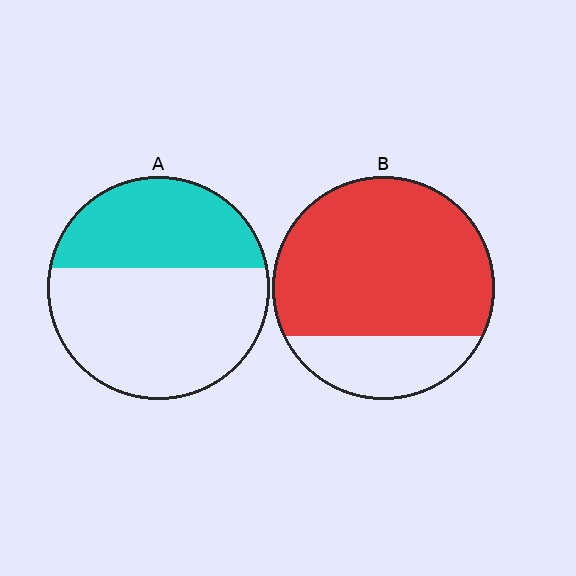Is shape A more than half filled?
No.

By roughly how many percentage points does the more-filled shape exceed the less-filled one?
By roughly 40 percentage points (B over A).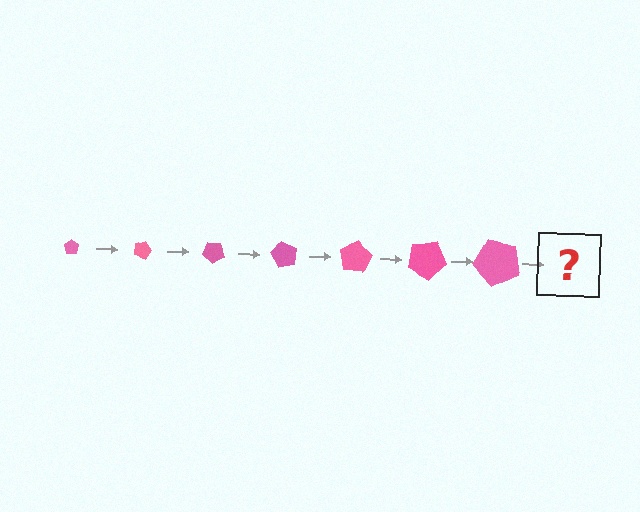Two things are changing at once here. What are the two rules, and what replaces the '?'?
The two rules are that the pentagon grows larger each step and it rotates 20 degrees each step. The '?' should be a pentagon, larger than the previous one and rotated 140 degrees from the start.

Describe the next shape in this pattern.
It should be a pentagon, larger than the previous one and rotated 140 degrees from the start.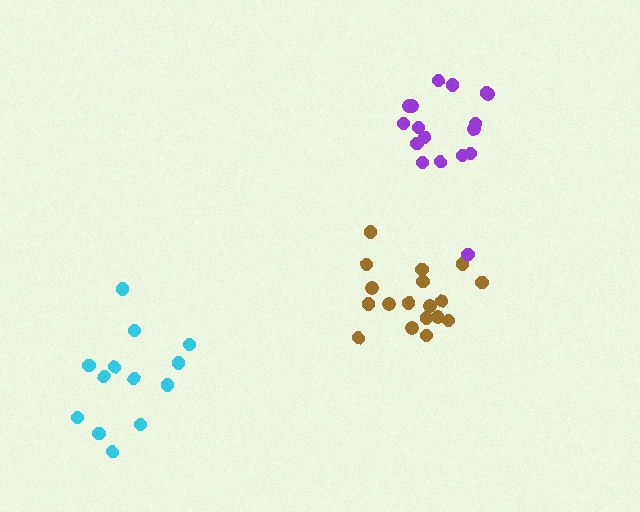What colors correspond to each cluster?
The clusters are colored: cyan, brown, purple.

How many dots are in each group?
Group 1: 13 dots, Group 2: 18 dots, Group 3: 17 dots (48 total).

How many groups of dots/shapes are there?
There are 3 groups.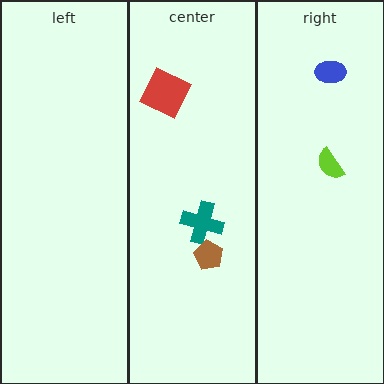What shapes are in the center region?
The teal cross, the brown pentagon, the red square.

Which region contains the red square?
The center region.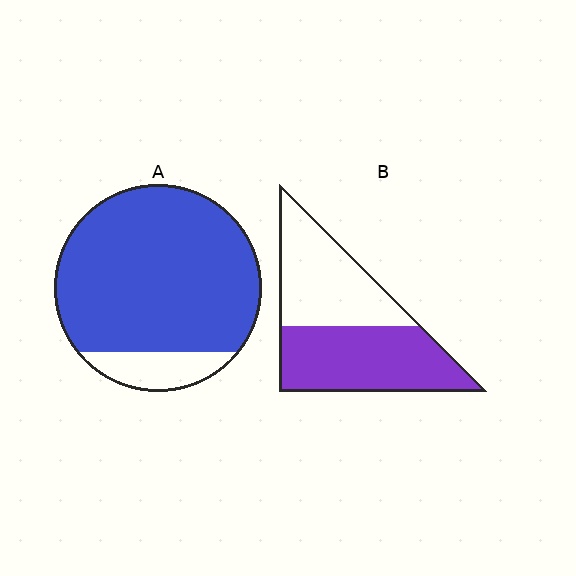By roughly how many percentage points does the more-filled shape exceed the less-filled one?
By roughly 35 percentage points (A over B).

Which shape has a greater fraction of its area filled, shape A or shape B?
Shape A.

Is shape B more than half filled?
Roughly half.